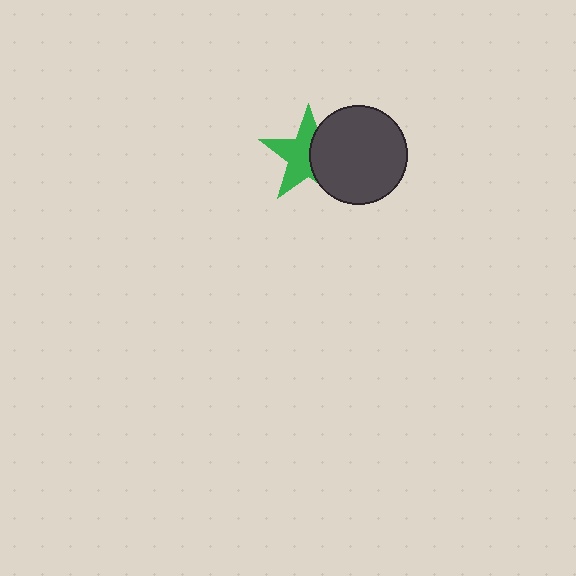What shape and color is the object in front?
The object in front is a dark gray circle.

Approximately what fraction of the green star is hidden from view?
Roughly 42% of the green star is hidden behind the dark gray circle.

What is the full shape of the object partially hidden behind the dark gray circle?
The partially hidden object is a green star.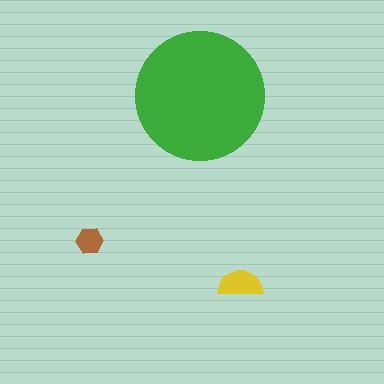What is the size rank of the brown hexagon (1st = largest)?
3rd.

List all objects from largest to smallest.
The green circle, the yellow semicircle, the brown hexagon.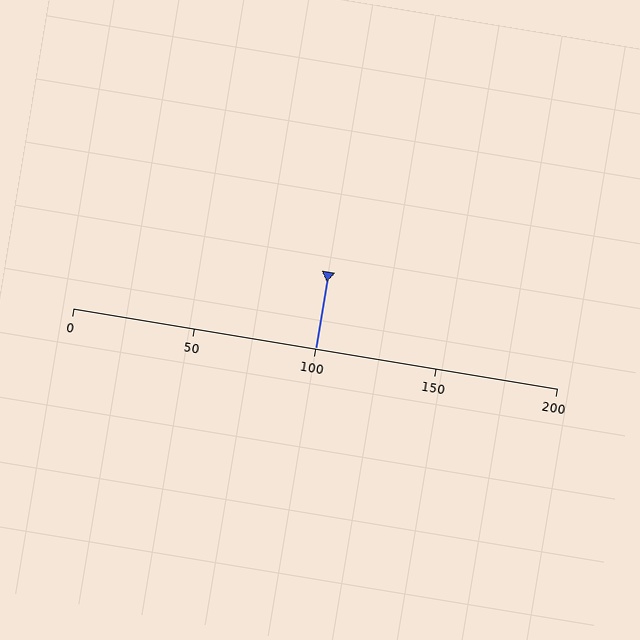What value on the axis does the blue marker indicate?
The marker indicates approximately 100.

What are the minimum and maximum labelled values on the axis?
The axis runs from 0 to 200.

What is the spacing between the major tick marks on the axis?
The major ticks are spaced 50 apart.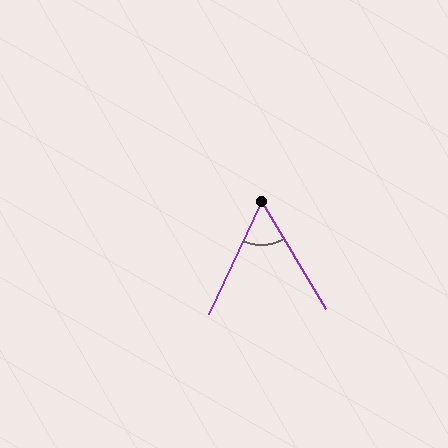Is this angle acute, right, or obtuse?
It is acute.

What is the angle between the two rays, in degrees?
Approximately 56 degrees.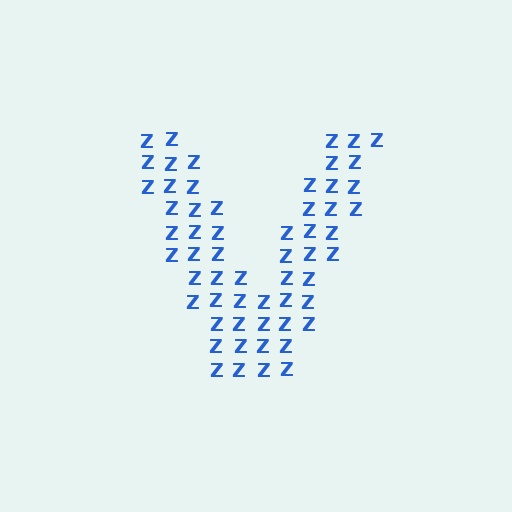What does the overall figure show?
The overall figure shows the letter V.